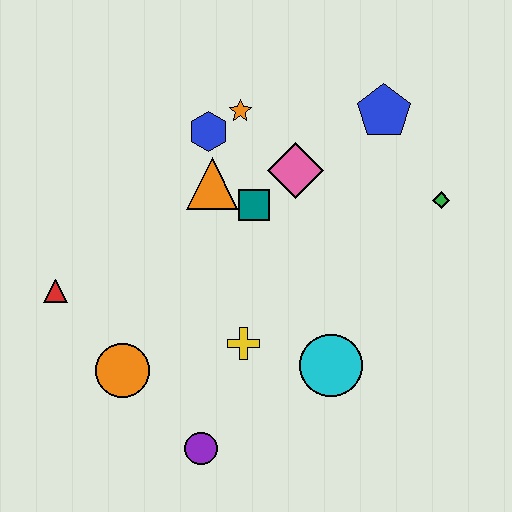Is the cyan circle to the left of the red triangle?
No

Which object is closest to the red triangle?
The orange circle is closest to the red triangle.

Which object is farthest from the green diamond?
The red triangle is farthest from the green diamond.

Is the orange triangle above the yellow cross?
Yes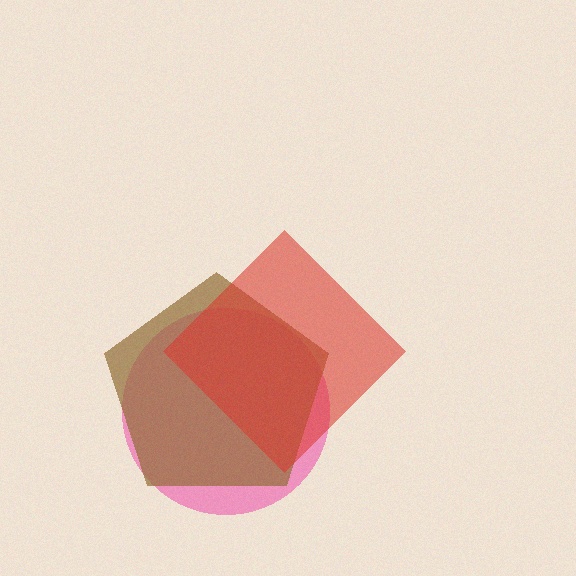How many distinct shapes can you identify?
There are 3 distinct shapes: a pink circle, a brown pentagon, a red diamond.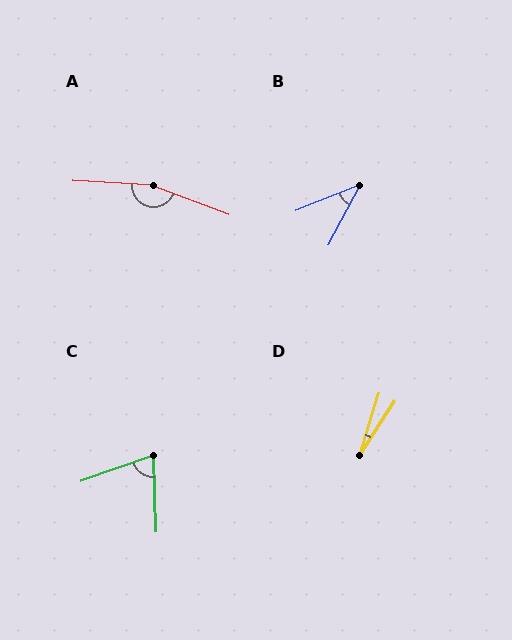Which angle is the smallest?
D, at approximately 16 degrees.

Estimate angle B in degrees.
Approximately 40 degrees.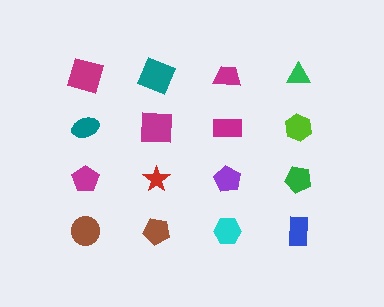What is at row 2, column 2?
A magenta square.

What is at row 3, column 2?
A red star.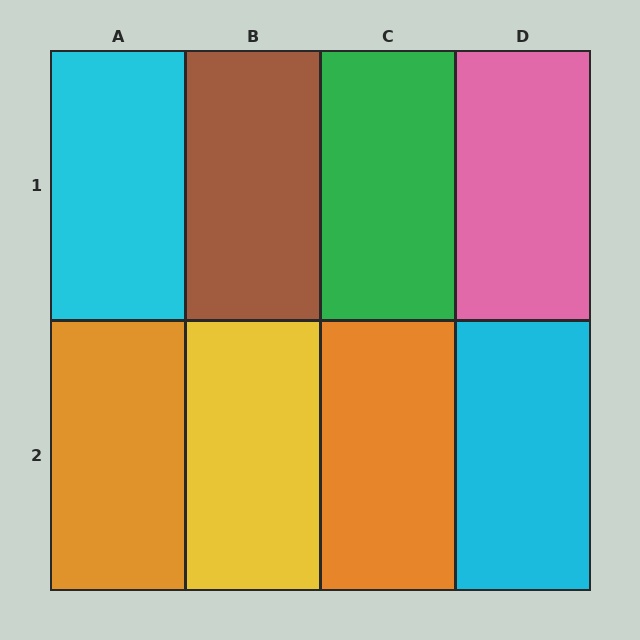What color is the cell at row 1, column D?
Pink.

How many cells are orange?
2 cells are orange.